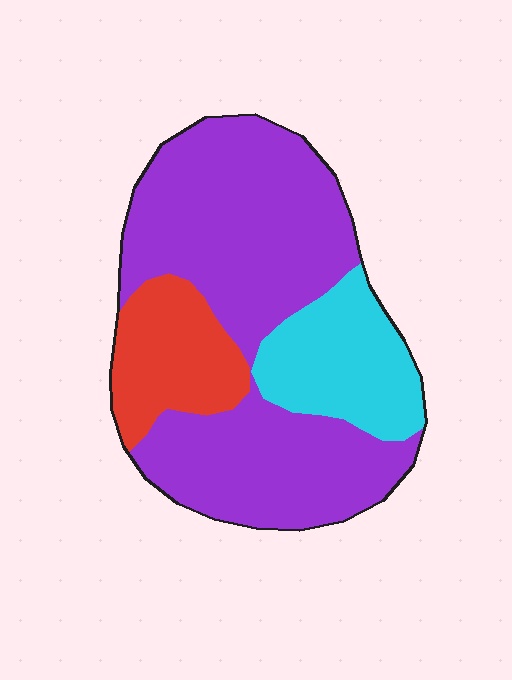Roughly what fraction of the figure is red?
Red takes up about one sixth (1/6) of the figure.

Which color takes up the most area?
Purple, at roughly 65%.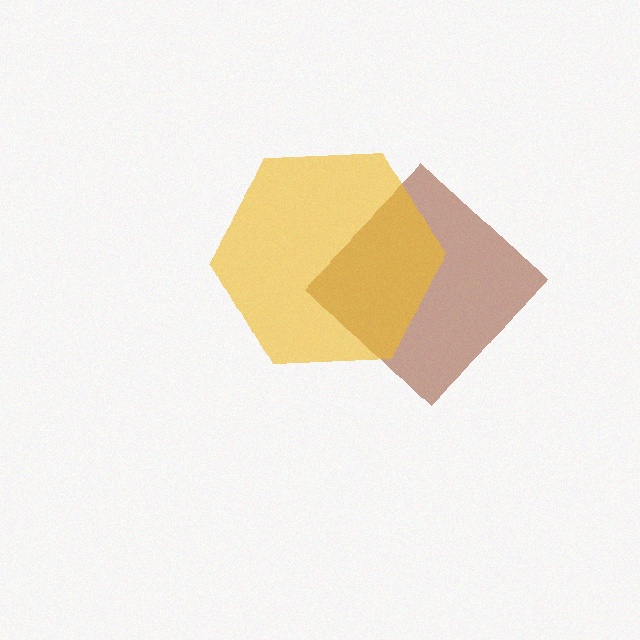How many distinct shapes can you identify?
There are 2 distinct shapes: a brown diamond, a yellow hexagon.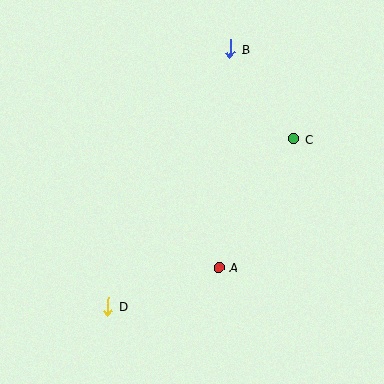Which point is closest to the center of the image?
Point A at (219, 267) is closest to the center.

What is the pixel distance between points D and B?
The distance between D and B is 285 pixels.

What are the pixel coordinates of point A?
Point A is at (219, 267).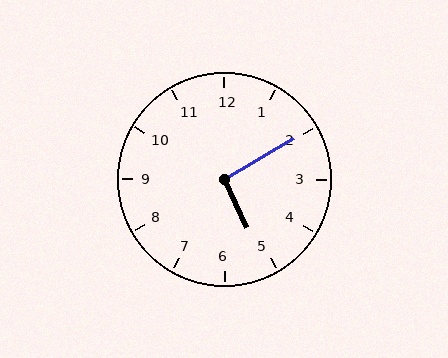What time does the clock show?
5:10.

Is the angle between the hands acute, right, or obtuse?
It is right.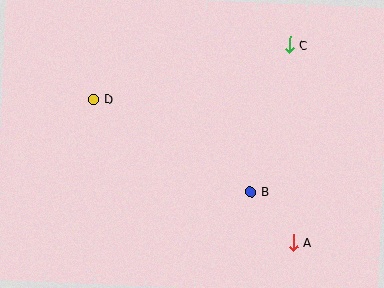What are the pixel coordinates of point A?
Point A is at (293, 242).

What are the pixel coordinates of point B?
Point B is at (251, 192).